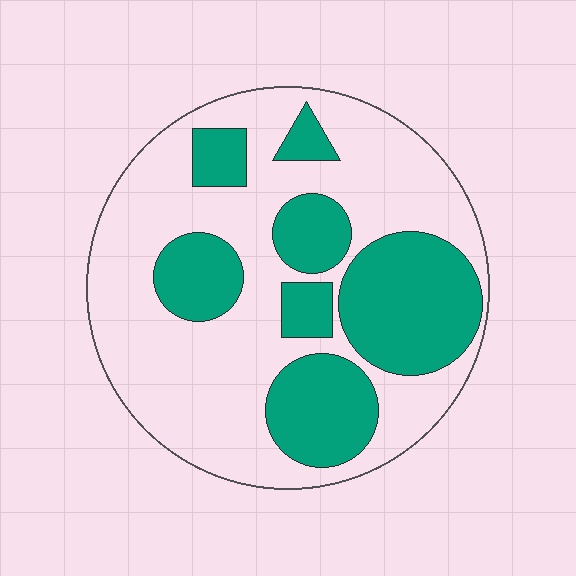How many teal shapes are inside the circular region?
7.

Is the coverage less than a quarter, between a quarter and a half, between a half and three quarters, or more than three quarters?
Between a quarter and a half.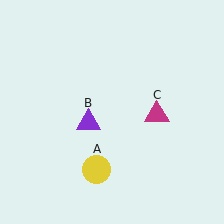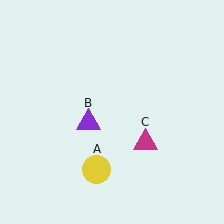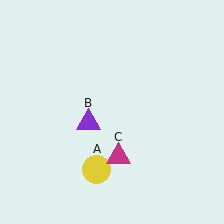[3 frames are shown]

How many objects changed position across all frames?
1 object changed position: magenta triangle (object C).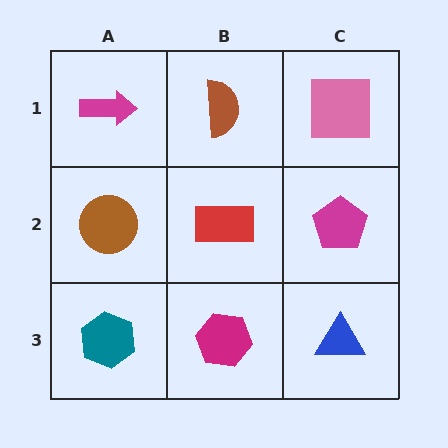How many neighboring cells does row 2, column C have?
3.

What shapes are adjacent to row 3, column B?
A red rectangle (row 2, column B), a teal hexagon (row 3, column A), a blue triangle (row 3, column C).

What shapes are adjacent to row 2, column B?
A brown semicircle (row 1, column B), a magenta hexagon (row 3, column B), a brown circle (row 2, column A), a magenta pentagon (row 2, column C).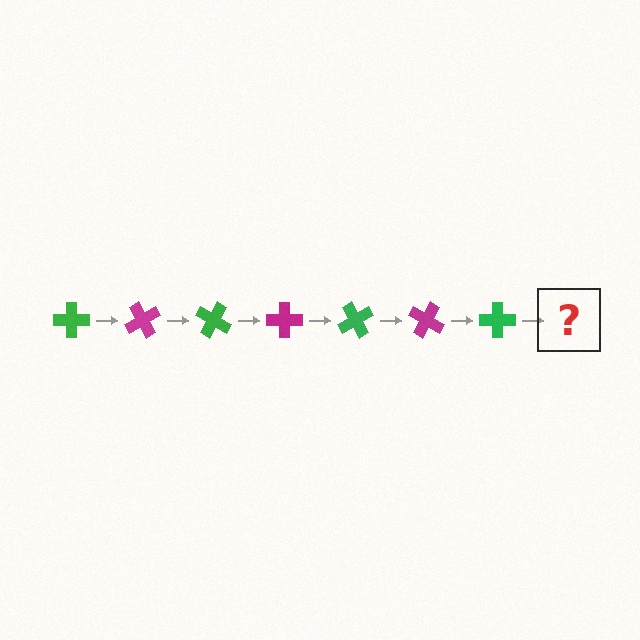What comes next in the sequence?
The next element should be a magenta cross, rotated 420 degrees from the start.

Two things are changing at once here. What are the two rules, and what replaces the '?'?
The two rules are that it rotates 60 degrees each step and the color cycles through green and magenta. The '?' should be a magenta cross, rotated 420 degrees from the start.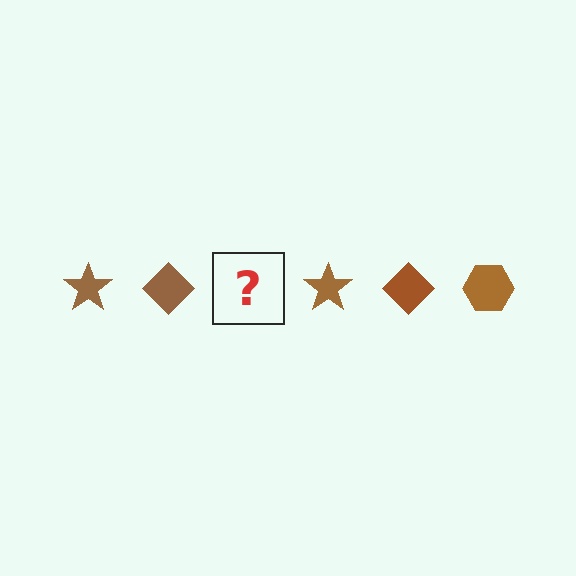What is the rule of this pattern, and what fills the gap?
The rule is that the pattern cycles through star, diamond, hexagon shapes in brown. The gap should be filled with a brown hexagon.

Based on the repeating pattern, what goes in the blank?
The blank should be a brown hexagon.